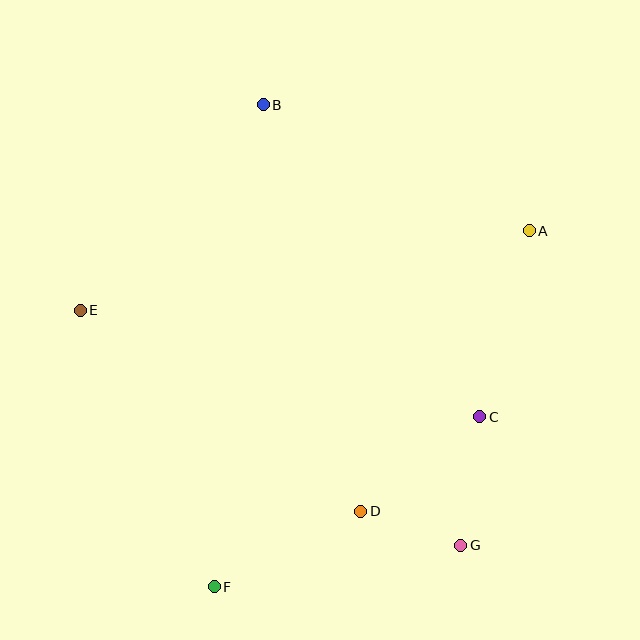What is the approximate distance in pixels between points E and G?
The distance between E and G is approximately 447 pixels.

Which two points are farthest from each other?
Points B and F are farthest from each other.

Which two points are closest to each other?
Points D and G are closest to each other.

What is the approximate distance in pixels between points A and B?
The distance between A and B is approximately 294 pixels.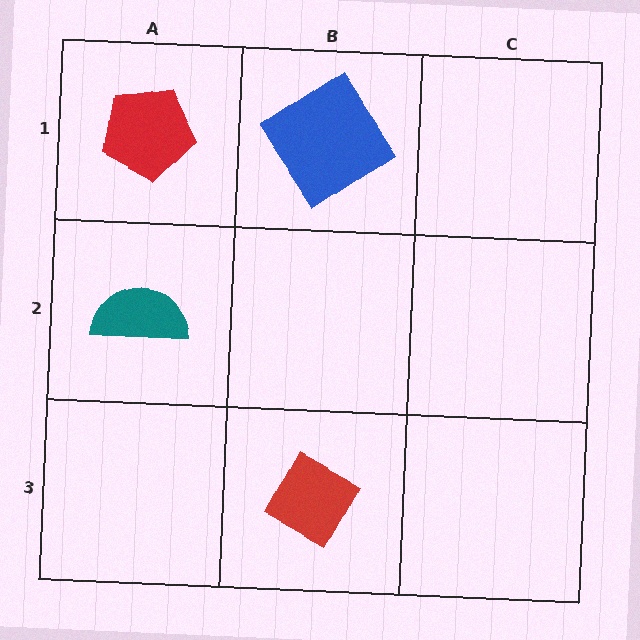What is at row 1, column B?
A blue diamond.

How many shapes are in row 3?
1 shape.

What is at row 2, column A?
A teal semicircle.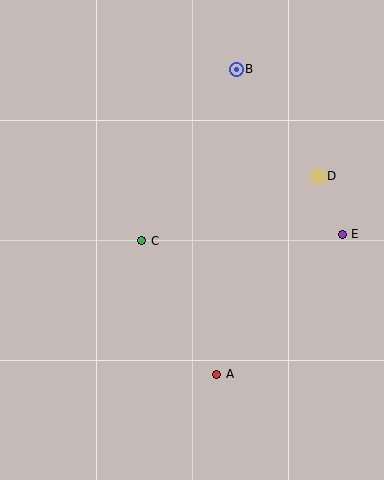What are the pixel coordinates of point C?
Point C is at (142, 241).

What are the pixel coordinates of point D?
Point D is at (318, 176).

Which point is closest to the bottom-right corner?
Point A is closest to the bottom-right corner.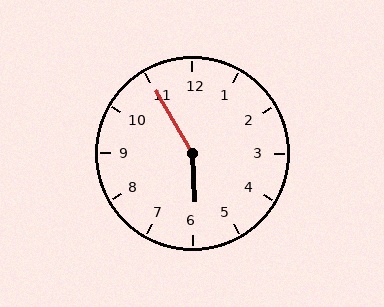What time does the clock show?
5:55.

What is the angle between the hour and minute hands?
Approximately 152 degrees.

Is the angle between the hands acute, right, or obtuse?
It is obtuse.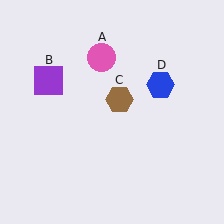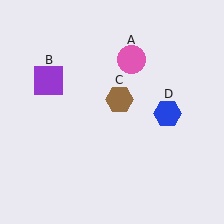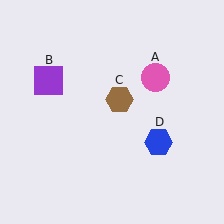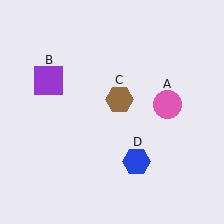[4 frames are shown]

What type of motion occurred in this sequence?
The pink circle (object A), blue hexagon (object D) rotated clockwise around the center of the scene.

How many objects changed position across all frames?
2 objects changed position: pink circle (object A), blue hexagon (object D).